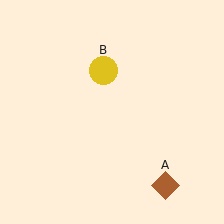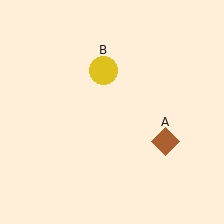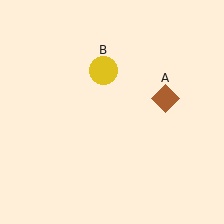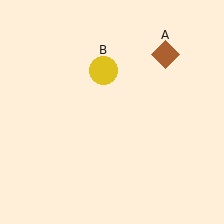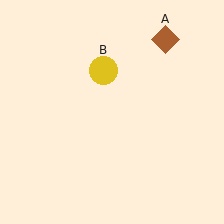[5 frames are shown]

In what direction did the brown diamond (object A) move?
The brown diamond (object A) moved up.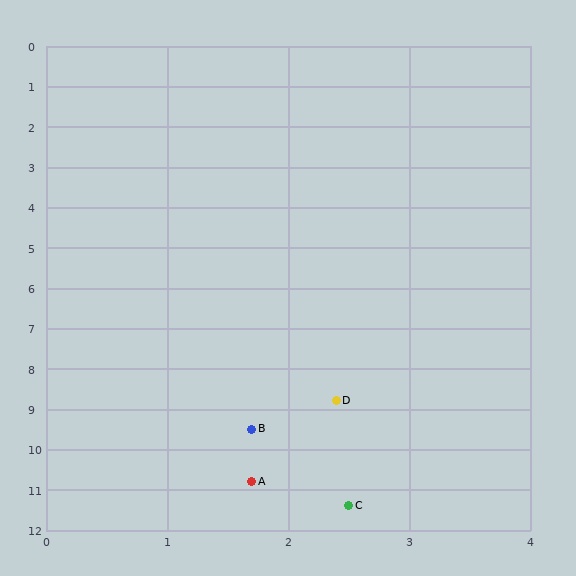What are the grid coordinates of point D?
Point D is at approximately (2.4, 8.8).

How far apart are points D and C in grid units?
Points D and C are about 2.6 grid units apart.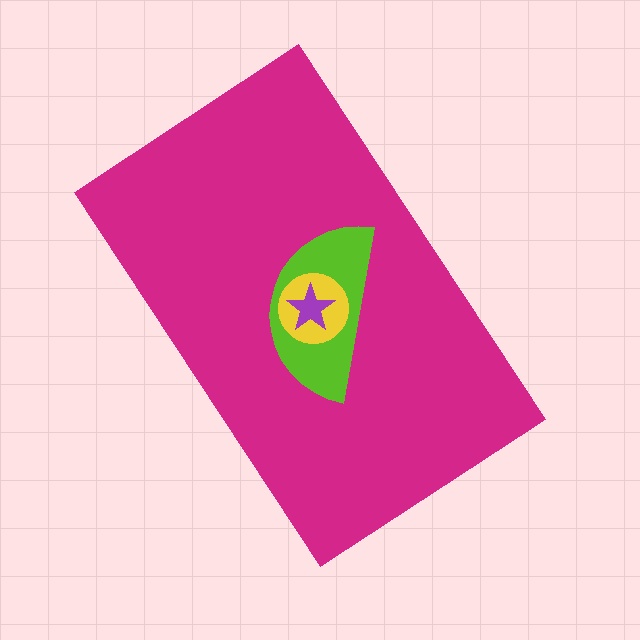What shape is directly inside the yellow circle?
The purple star.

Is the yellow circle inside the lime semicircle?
Yes.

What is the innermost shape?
The purple star.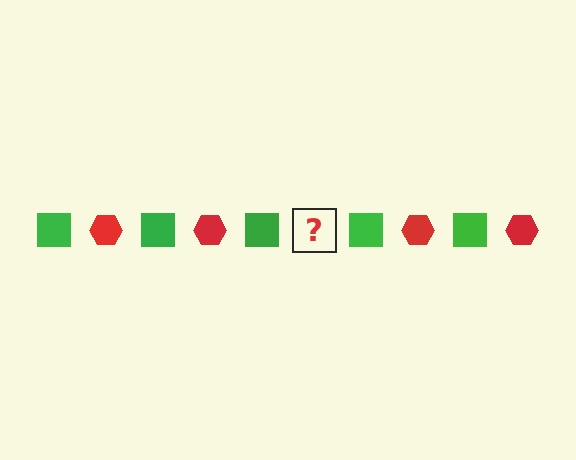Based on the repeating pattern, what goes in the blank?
The blank should be a red hexagon.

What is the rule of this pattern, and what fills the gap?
The rule is that the pattern alternates between green square and red hexagon. The gap should be filled with a red hexagon.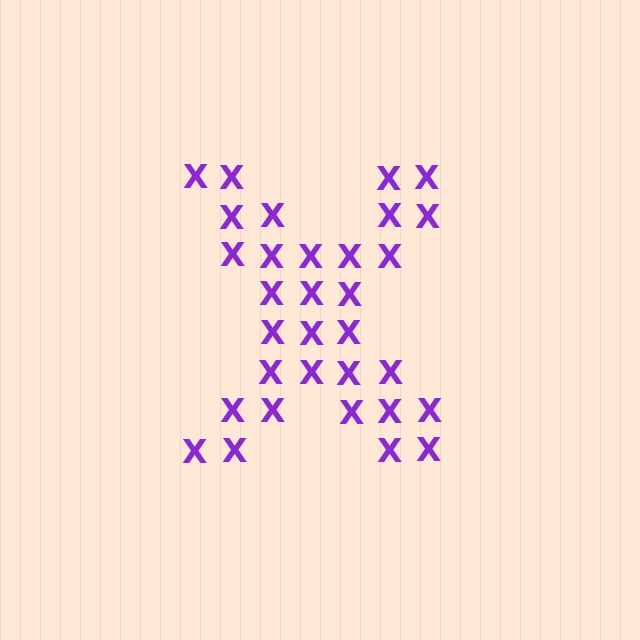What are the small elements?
The small elements are letter X's.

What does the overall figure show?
The overall figure shows the letter X.